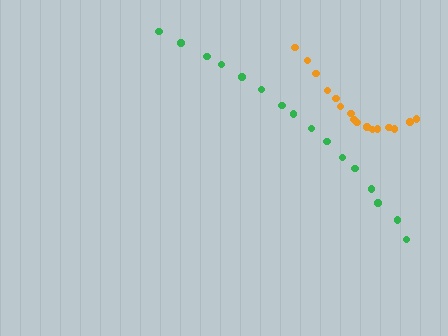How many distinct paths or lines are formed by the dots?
There are 2 distinct paths.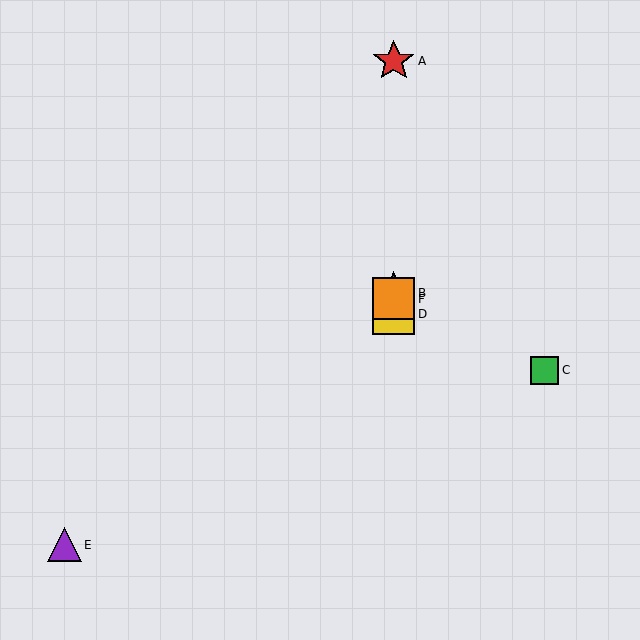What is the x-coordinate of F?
Object F is at x≈394.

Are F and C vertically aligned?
No, F is at x≈394 and C is at x≈545.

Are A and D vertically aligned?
Yes, both are at x≈394.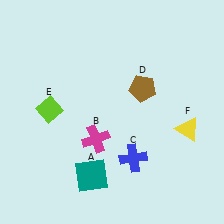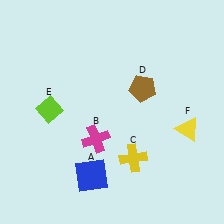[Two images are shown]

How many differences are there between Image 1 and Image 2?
There are 2 differences between the two images.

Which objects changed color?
A changed from teal to blue. C changed from blue to yellow.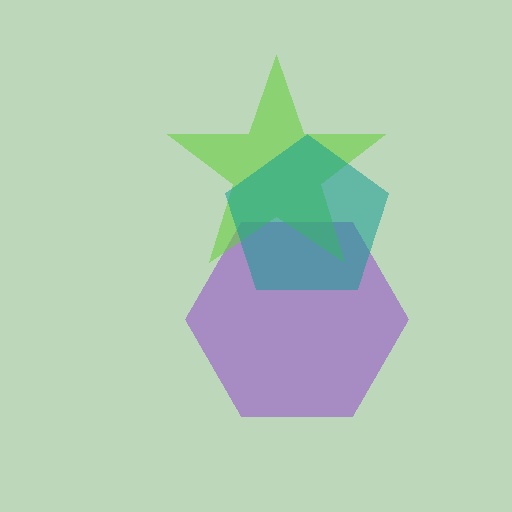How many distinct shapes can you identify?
There are 3 distinct shapes: a purple hexagon, a lime star, a teal pentagon.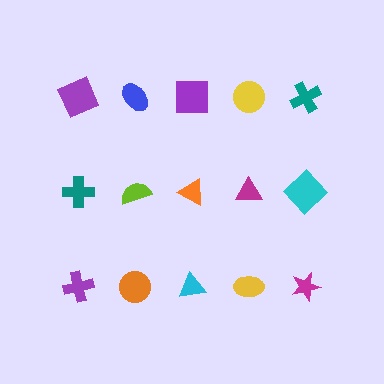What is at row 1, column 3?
A purple square.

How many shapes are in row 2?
5 shapes.